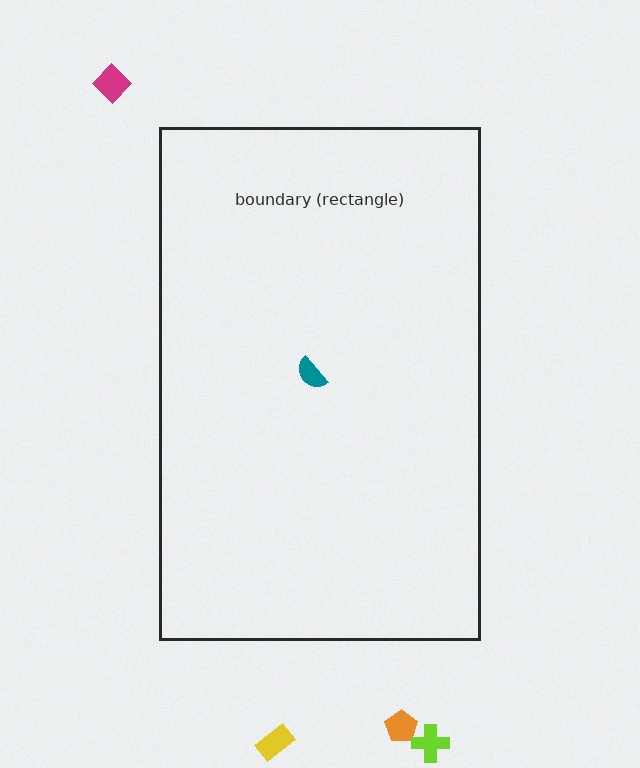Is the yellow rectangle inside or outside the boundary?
Outside.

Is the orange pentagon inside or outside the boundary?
Outside.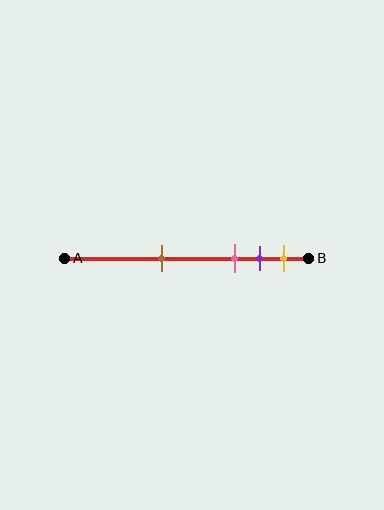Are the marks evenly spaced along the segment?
No, the marks are not evenly spaced.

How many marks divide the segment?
There are 4 marks dividing the segment.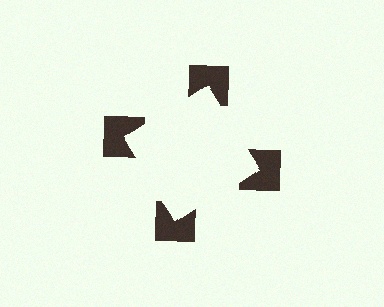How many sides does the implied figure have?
4 sides.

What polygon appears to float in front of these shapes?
An illusory square — its edges are inferred from the aligned wedge cuts in the notched squares, not physically drawn.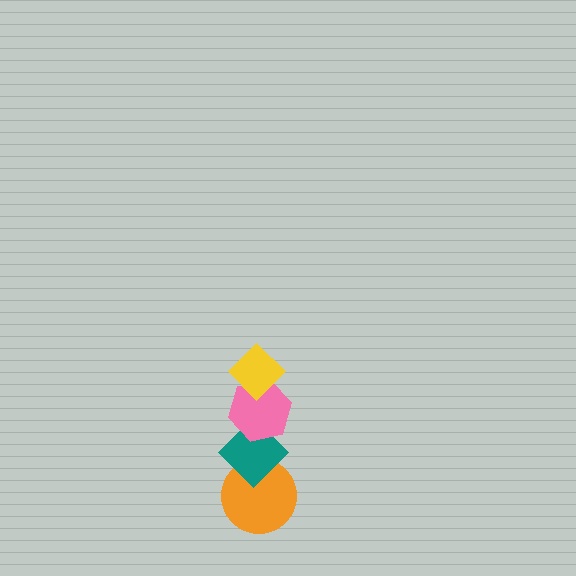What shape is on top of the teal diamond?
The pink hexagon is on top of the teal diamond.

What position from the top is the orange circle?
The orange circle is 4th from the top.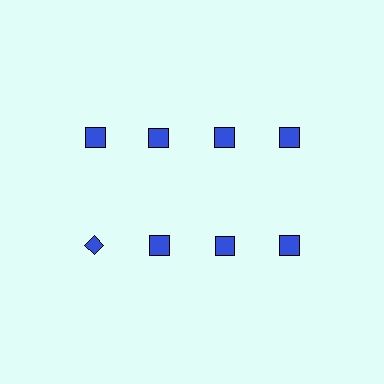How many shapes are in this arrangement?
There are 8 shapes arranged in a grid pattern.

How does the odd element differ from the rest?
It has a different shape: diamond instead of square.